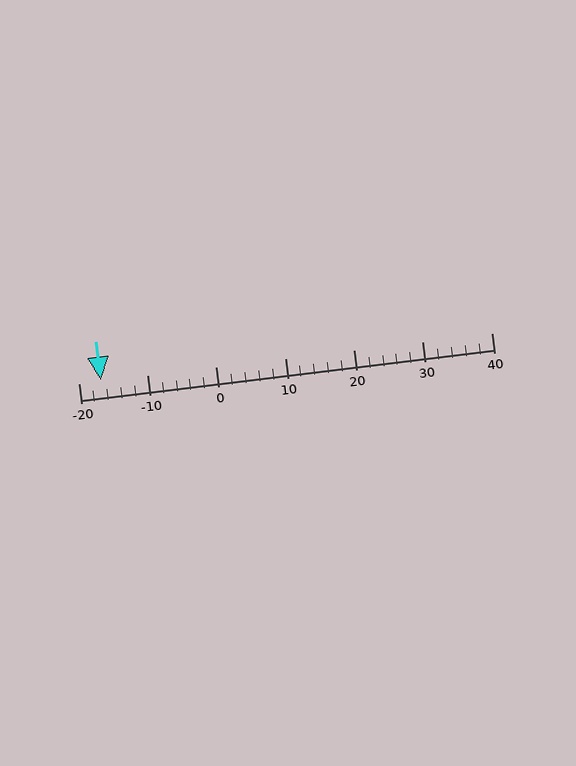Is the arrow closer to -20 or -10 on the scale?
The arrow is closer to -20.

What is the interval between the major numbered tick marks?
The major tick marks are spaced 10 units apart.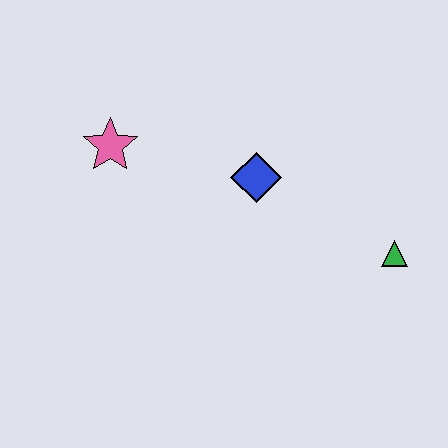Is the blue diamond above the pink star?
No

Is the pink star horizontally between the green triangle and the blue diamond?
No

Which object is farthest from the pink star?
The green triangle is farthest from the pink star.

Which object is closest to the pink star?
The blue diamond is closest to the pink star.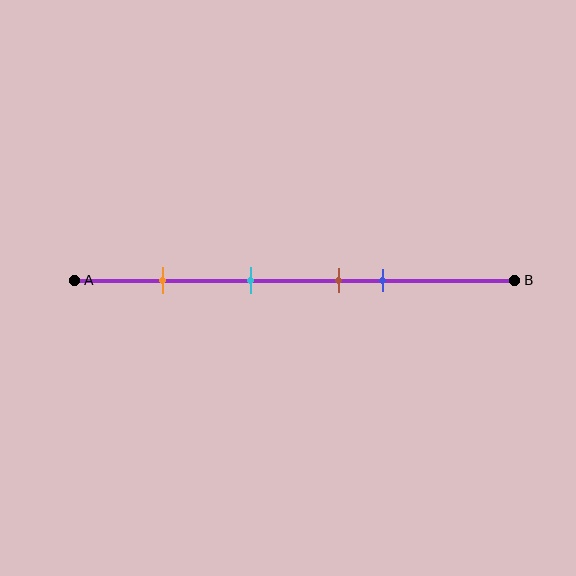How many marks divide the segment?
There are 4 marks dividing the segment.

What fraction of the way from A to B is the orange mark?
The orange mark is approximately 20% (0.2) of the way from A to B.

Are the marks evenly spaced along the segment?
No, the marks are not evenly spaced.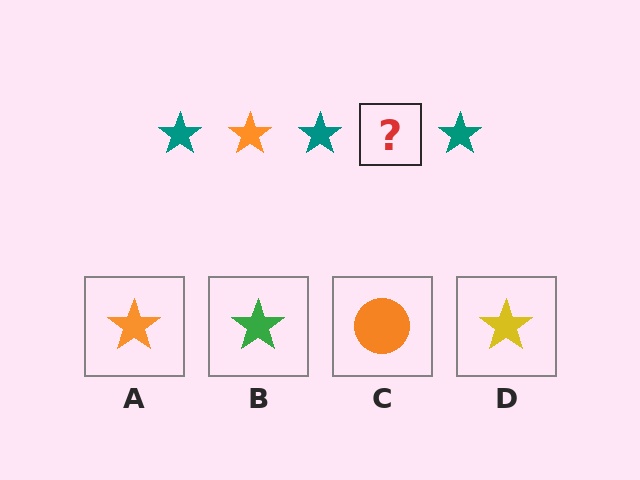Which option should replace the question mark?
Option A.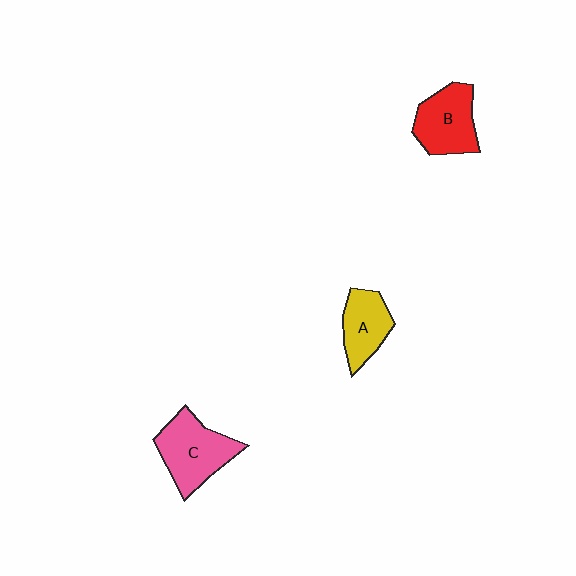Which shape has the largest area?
Shape C (pink).